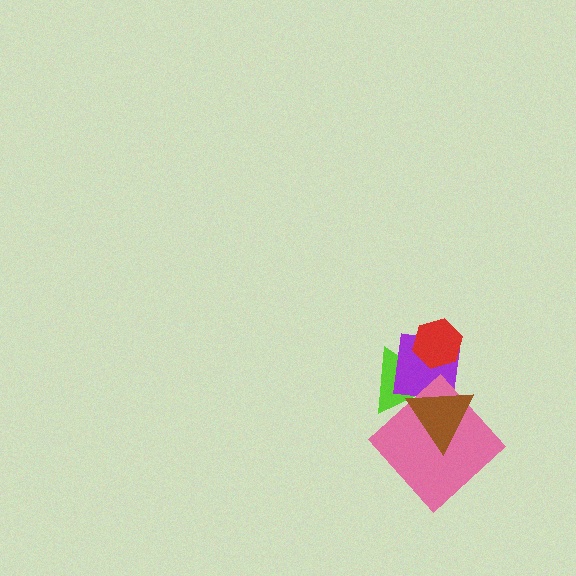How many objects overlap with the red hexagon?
2 objects overlap with the red hexagon.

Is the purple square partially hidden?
Yes, it is partially covered by another shape.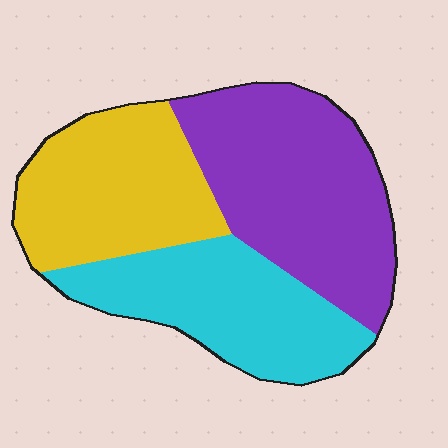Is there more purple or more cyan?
Purple.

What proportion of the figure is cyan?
Cyan takes up about one third (1/3) of the figure.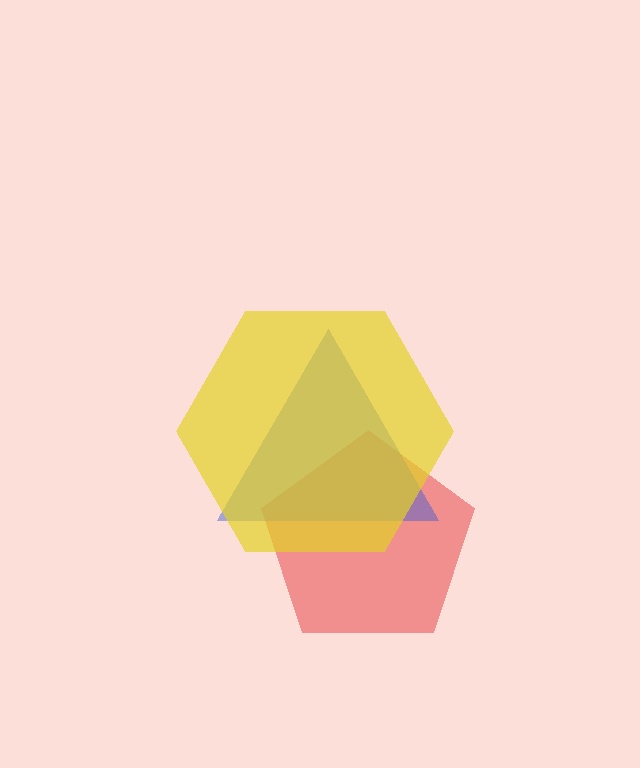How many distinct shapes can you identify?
There are 3 distinct shapes: a red pentagon, a blue triangle, a yellow hexagon.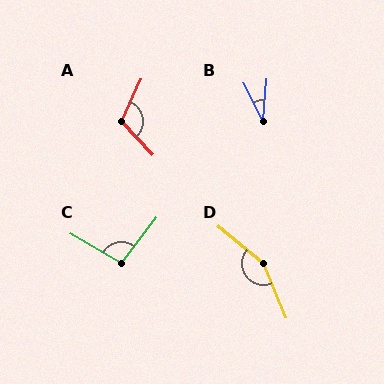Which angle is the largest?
D, at approximately 152 degrees.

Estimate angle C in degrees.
Approximately 97 degrees.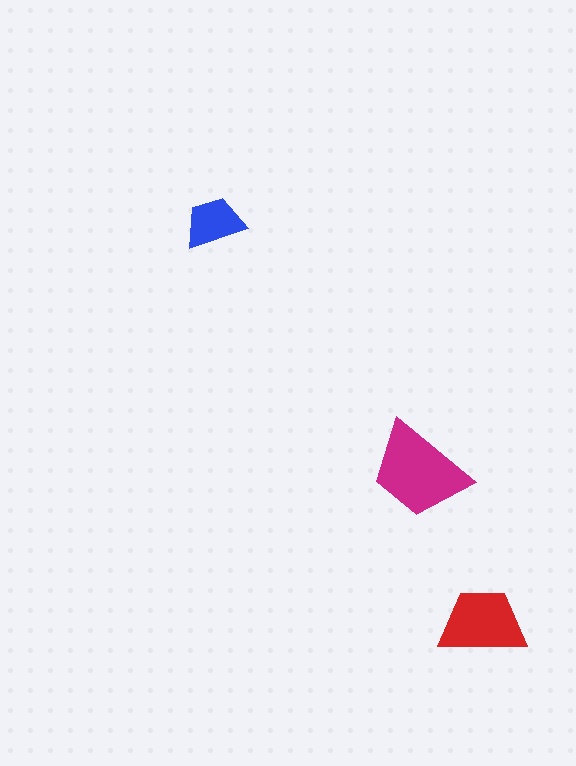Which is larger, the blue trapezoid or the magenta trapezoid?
The magenta one.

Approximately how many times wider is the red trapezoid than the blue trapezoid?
About 1.5 times wider.